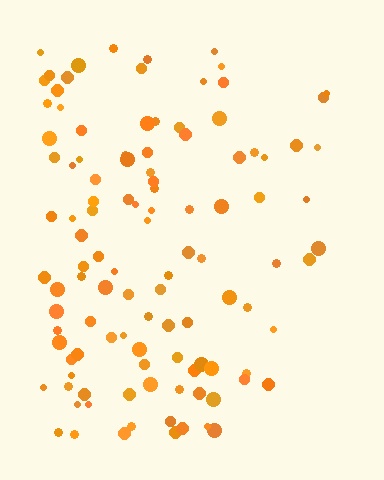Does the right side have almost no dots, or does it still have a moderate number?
Still a moderate number, just noticeably fewer than the left.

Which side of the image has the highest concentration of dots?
The left.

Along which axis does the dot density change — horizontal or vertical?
Horizontal.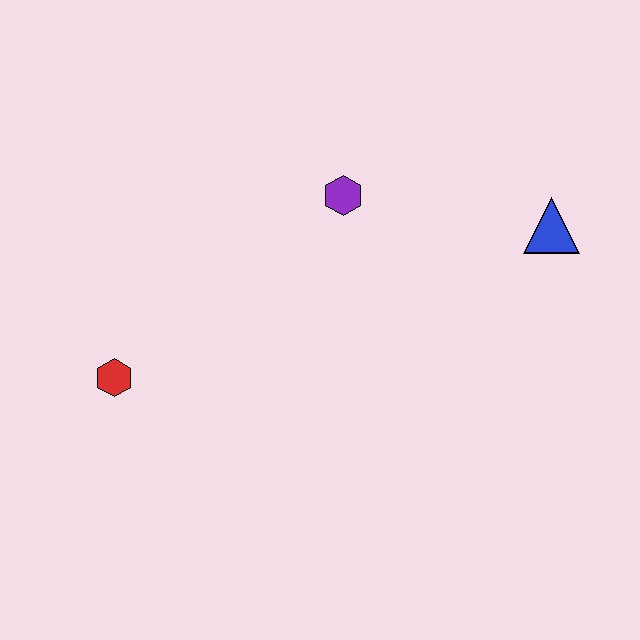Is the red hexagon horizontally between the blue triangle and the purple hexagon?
No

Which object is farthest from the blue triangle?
The red hexagon is farthest from the blue triangle.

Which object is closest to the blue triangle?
The purple hexagon is closest to the blue triangle.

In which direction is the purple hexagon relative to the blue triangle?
The purple hexagon is to the left of the blue triangle.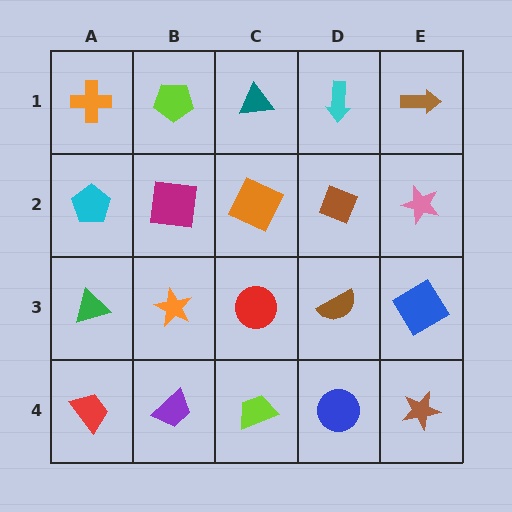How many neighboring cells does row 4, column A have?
2.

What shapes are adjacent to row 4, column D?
A brown semicircle (row 3, column D), a lime trapezoid (row 4, column C), a brown star (row 4, column E).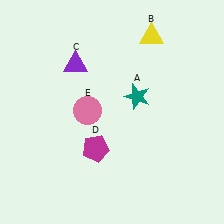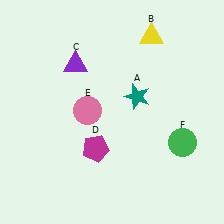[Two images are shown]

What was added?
A green circle (F) was added in Image 2.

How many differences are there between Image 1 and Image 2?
There is 1 difference between the two images.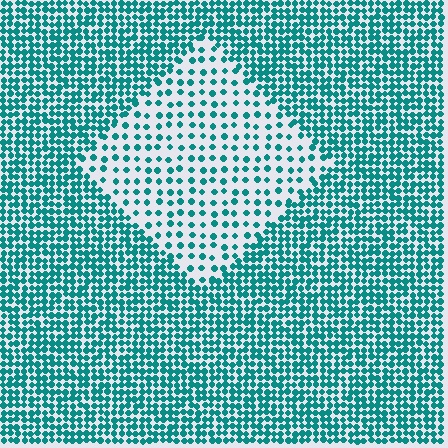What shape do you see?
I see a diamond.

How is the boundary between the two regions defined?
The boundary is defined by a change in element density (approximately 2.5x ratio). All elements are the same color, size, and shape.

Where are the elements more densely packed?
The elements are more densely packed outside the diamond boundary.